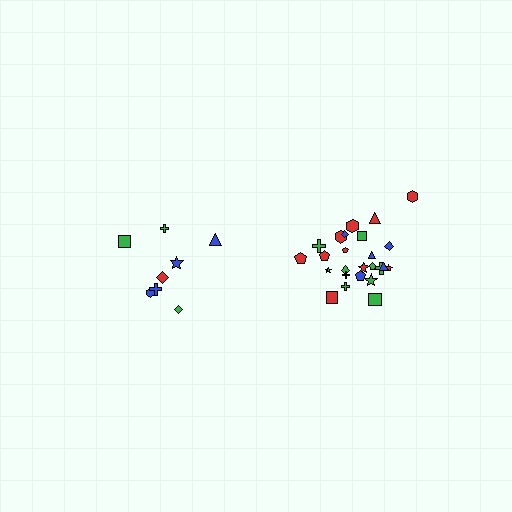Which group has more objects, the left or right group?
The right group.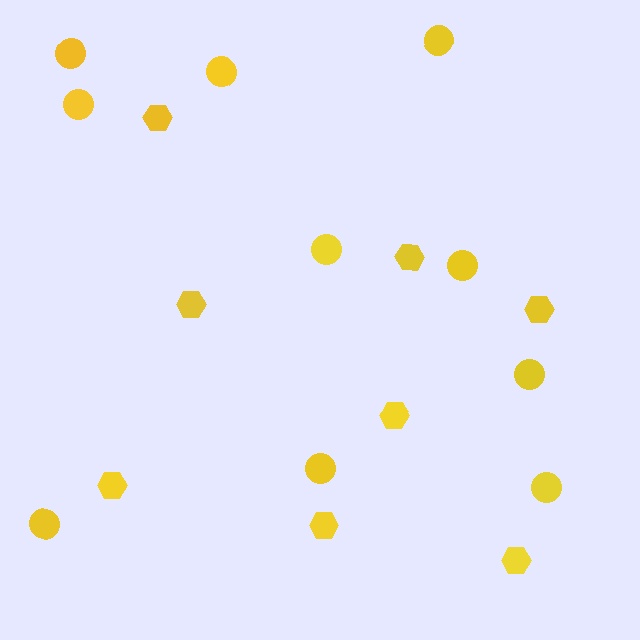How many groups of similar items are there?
There are 2 groups: one group of circles (10) and one group of hexagons (8).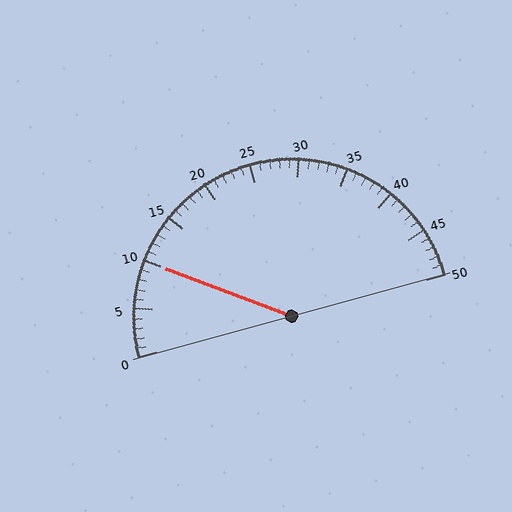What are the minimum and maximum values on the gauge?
The gauge ranges from 0 to 50.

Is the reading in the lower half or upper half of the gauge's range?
The reading is in the lower half of the range (0 to 50).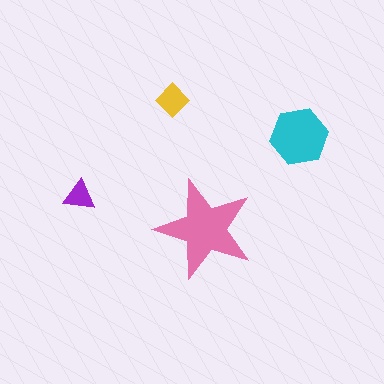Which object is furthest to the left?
The purple triangle is leftmost.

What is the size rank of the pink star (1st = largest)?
1st.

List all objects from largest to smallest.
The pink star, the cyan hexagon, the yellow diamond, the purple triangle.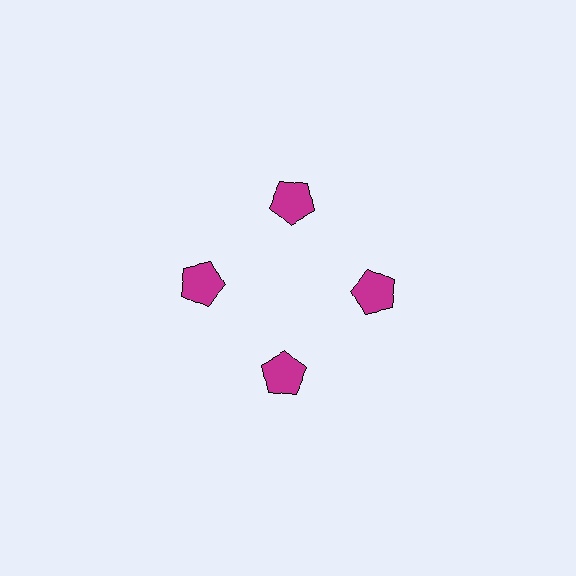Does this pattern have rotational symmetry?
Yes, this pattern has 4-fold rotational symmetry. It looks the same after rotating 90 degrees around the center.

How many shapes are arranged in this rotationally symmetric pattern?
There are 4 shapes, arranged in 4 groups of 1.